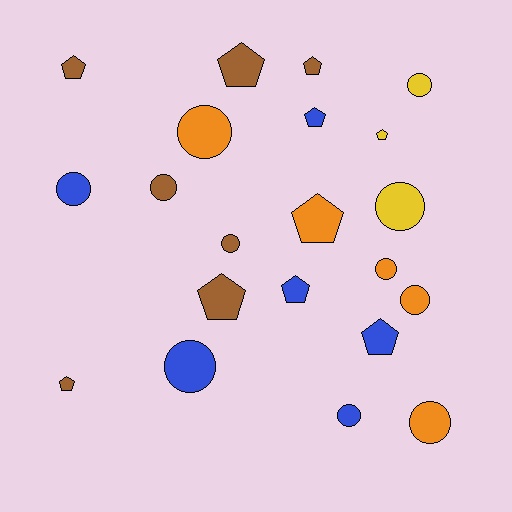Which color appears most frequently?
Brown, with 7 objects.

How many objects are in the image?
There are 21 objects.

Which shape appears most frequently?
Circle, with 11 objects.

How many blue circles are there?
There are 3 blue circles.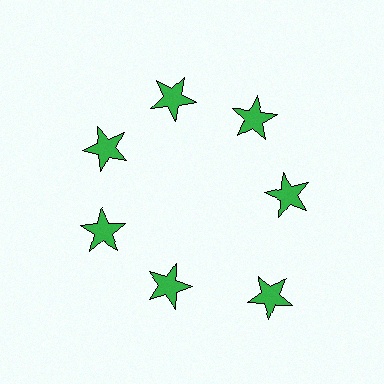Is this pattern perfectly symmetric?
No. The 7 green stars are arranged in a ring, but one element near the 5 o'clock position is pushed outward from the center, breaking the 7-fold rotational symmetry.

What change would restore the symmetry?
The symmetry would be restored by moving it inward, back onto the ring so that all 7 stars sit at equal angles and equal distance from the center.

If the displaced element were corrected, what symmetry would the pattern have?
It would have 7-fold rotational symmetry — the pattern would map onto itself every 51 degrees.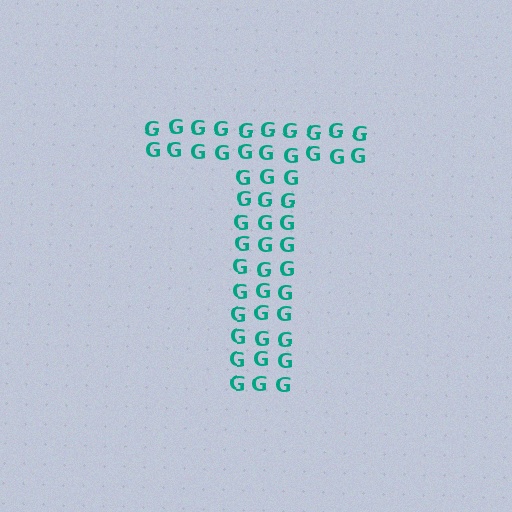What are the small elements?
The small elements are letter G's.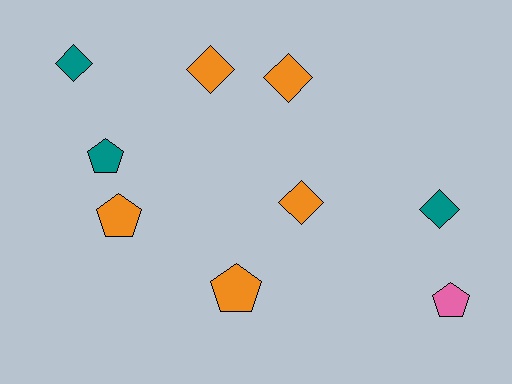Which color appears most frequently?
Orange, with 5 objects.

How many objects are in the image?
There are 9 objects.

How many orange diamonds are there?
There are 3 orange diamonds.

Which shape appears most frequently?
Diamond, with 5 objects.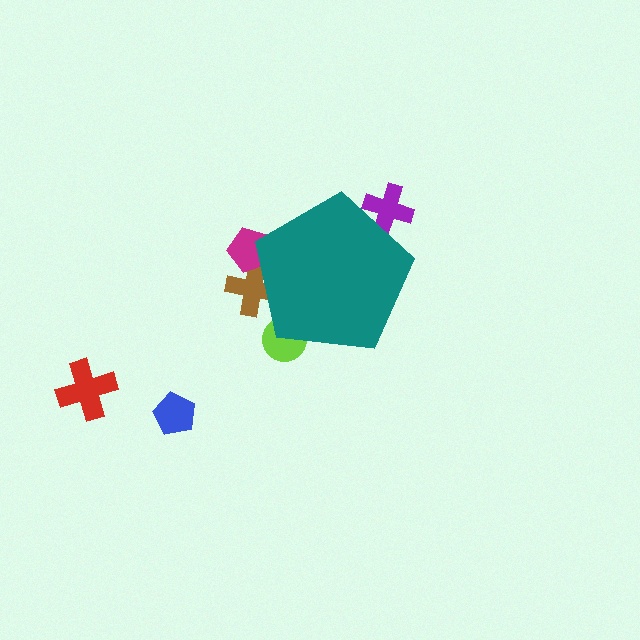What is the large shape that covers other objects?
A teal pentagon.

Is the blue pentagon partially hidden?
No, the blue pentagon is fully visible.